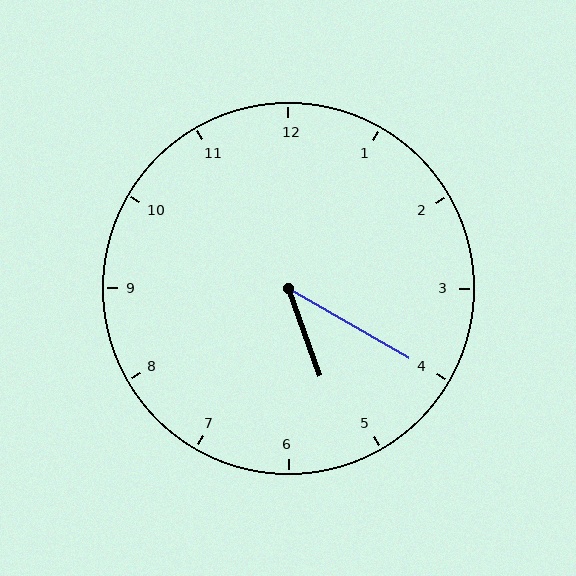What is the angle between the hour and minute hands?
Approximately 40 degrees.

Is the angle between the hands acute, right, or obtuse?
It is acute.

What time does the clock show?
5:20.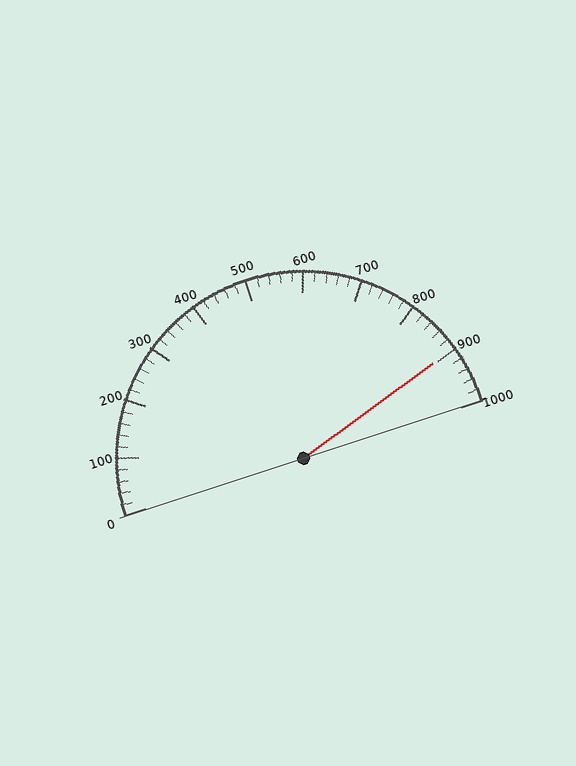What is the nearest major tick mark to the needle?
The nearest major tick mark is 900.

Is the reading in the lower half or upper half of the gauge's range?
The reading is in the upper half of the range (0 to 1000).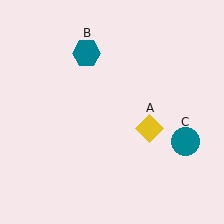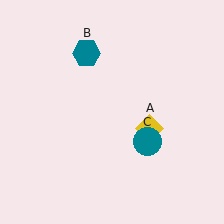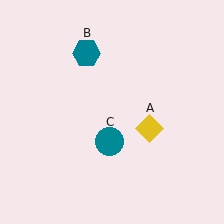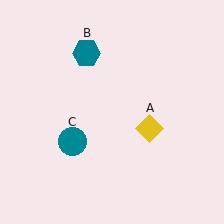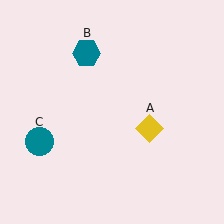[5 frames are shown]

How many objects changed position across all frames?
1 object changed position: teal circle (object C).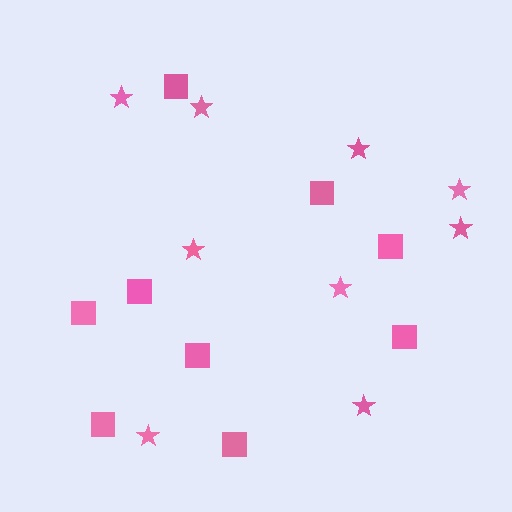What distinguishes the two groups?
There are 2 groups: one group of stars (9) and one group of squares (9).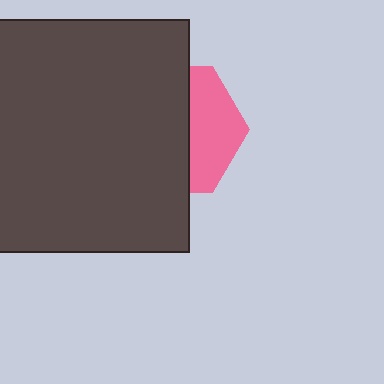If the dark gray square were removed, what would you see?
You would see the complete pink hexagon.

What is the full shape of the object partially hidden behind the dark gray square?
The partially hidden object is a pink hexagon.